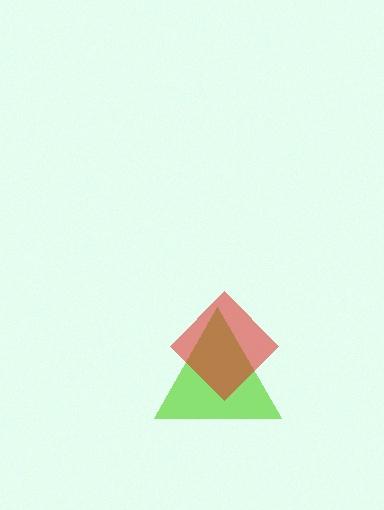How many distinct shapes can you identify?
There are 2 distinct shapes: a lime triangle, a red diamond.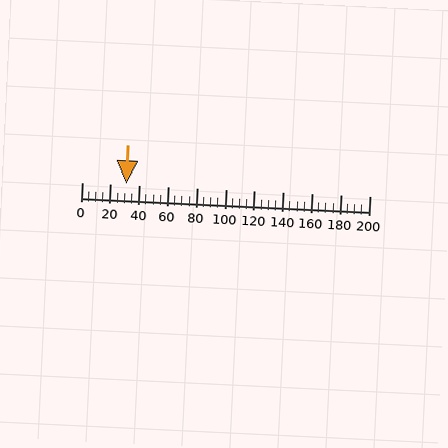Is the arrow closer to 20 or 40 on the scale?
The arrow is closer to 40.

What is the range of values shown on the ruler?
The ruler shows values from 0 to 200.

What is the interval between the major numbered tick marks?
The major tick marks are spaced 20 units apart.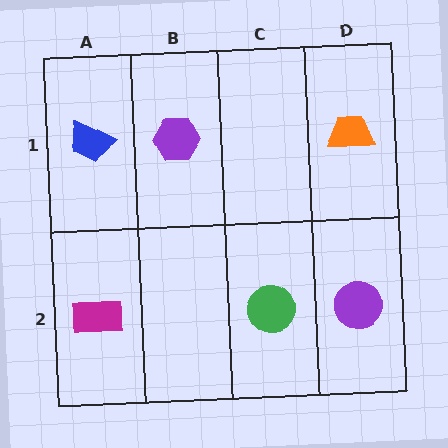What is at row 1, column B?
A purple hexagon.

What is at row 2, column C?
A green circle.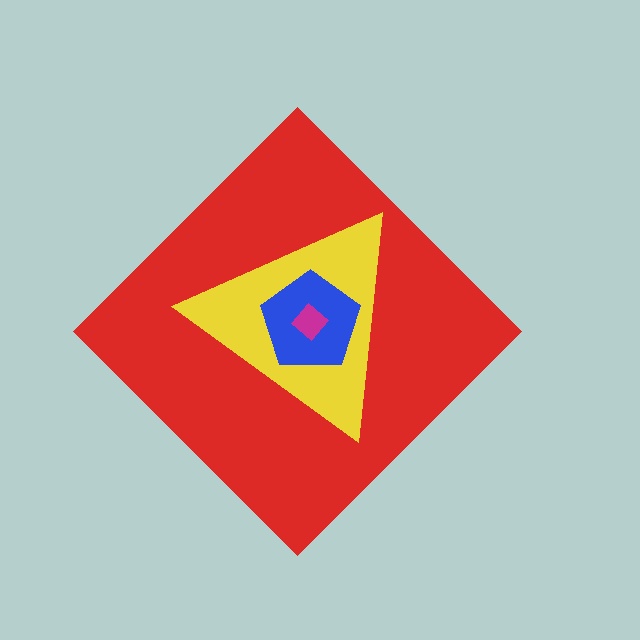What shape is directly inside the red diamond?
The yellow triangle.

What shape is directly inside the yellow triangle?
The blue pentagon.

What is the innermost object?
The magenta diamond.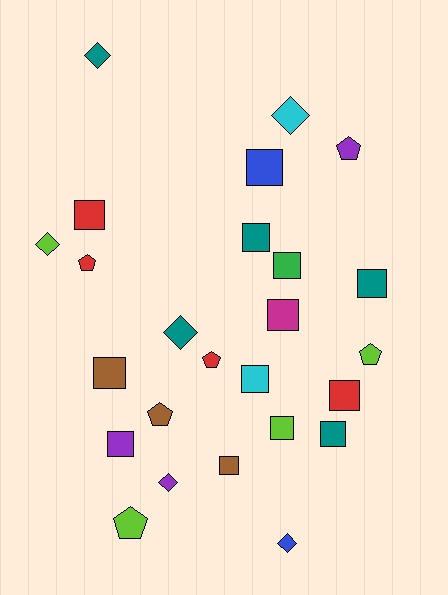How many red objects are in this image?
There are 4 red objects.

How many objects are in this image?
There are 25 objects.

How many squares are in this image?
There are 13 squares.